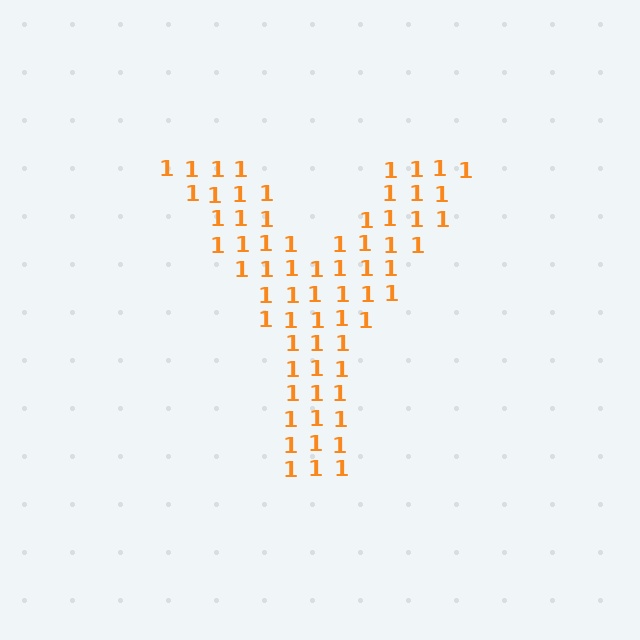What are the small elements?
The small elements are digit 1's.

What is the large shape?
The large shape is the letter Y.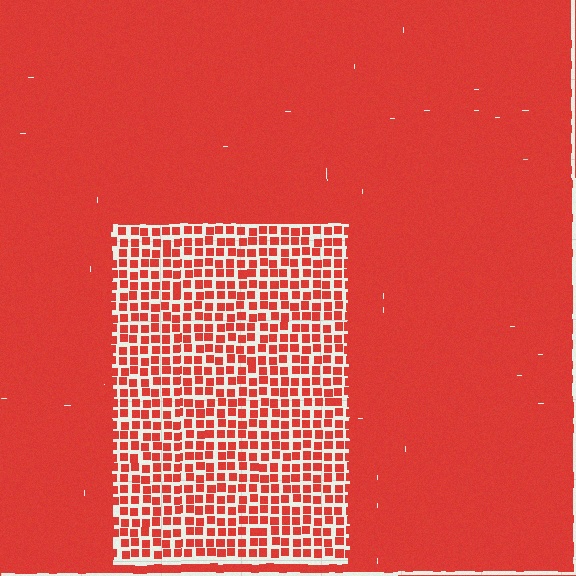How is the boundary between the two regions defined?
The boundary is defined by a change in element density (approximately 2.4x ratio). All elements are the same color, size, and shape.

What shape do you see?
I see a rectangle.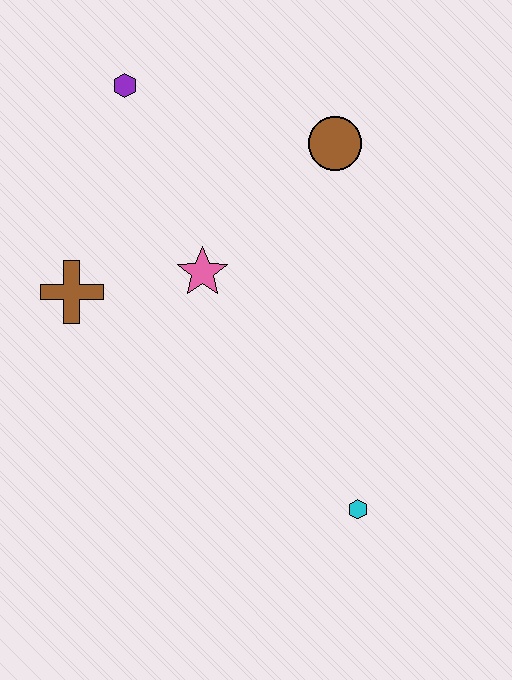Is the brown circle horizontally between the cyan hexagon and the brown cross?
Yes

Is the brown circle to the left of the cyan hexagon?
Yes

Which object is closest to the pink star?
The brown cross is closest to the pink star.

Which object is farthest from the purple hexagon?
The cyan hexagon is farthest from the purple hexagon.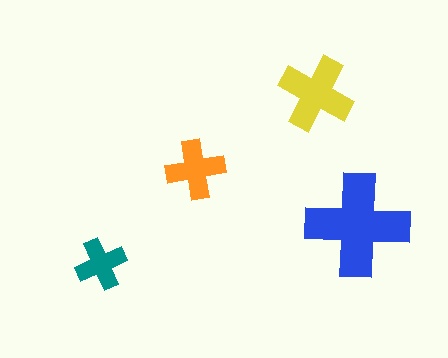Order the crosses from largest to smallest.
the blue one, the yellow one, the orange one, the teal one.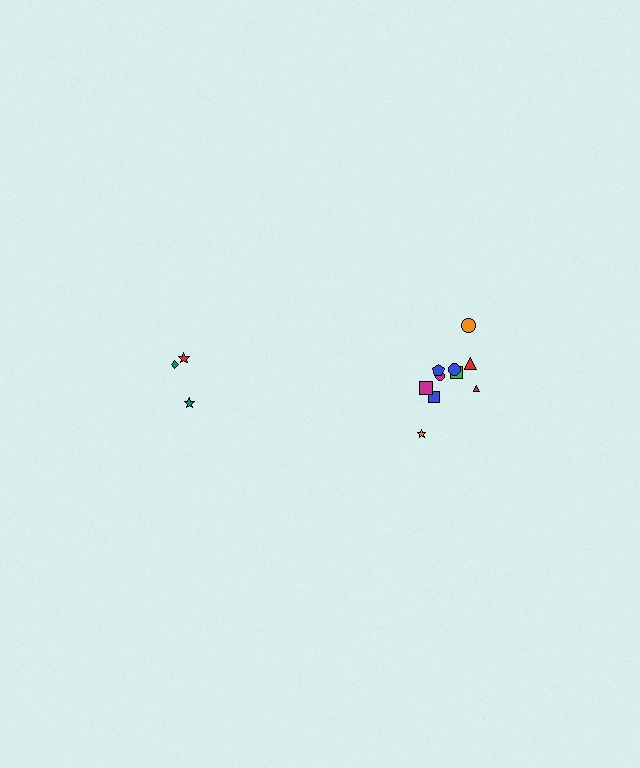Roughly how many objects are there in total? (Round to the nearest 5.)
Roughly 15 objects in total.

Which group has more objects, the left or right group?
The right group.